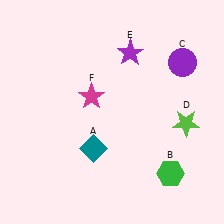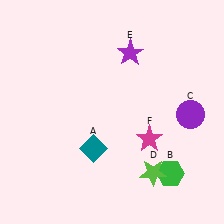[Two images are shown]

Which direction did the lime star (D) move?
The lime star (D) moved down.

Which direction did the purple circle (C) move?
The purple circle (C) moved down.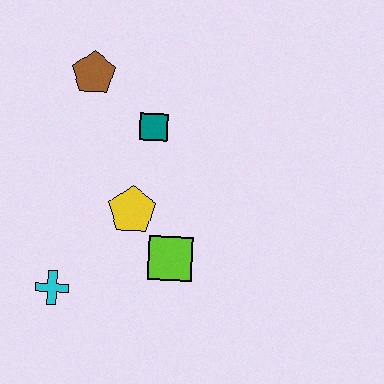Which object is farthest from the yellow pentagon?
The brown pentagon is farthest from the yellow pentagon.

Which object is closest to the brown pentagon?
The teal square is closest to the brown pentagon.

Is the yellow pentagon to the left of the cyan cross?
No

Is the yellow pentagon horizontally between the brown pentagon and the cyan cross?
No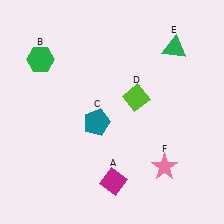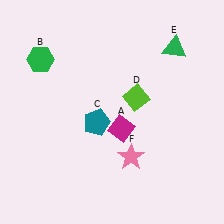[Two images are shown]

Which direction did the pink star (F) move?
The pink star (F) moved left.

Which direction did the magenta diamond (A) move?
The magenta diamond (A) moved up.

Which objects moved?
The objects that moved are: the magenta diamond (A), the pink star (F).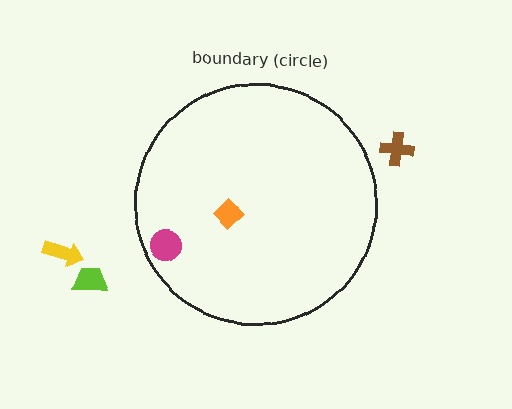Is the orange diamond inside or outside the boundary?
Inside.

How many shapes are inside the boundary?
2 inside, 3 outside.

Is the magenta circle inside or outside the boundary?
Inside.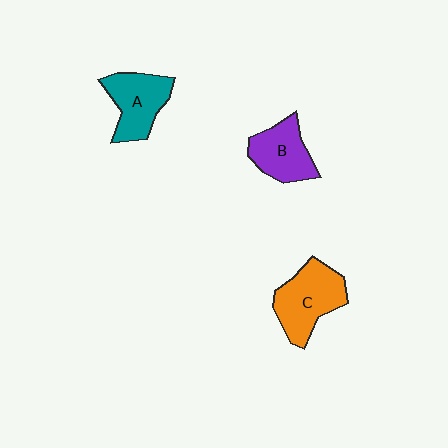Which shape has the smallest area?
Shape B (purple).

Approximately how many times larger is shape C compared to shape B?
Approximately 1.3 times.